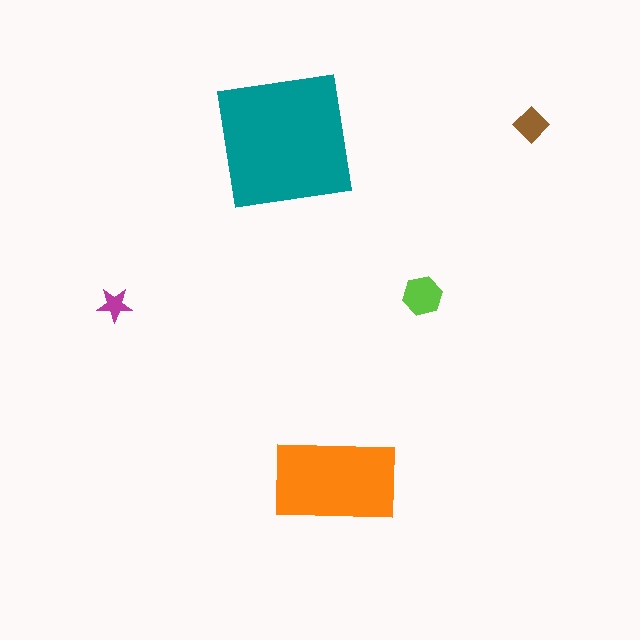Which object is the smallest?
The magenta star.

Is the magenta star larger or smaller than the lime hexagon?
Smaller.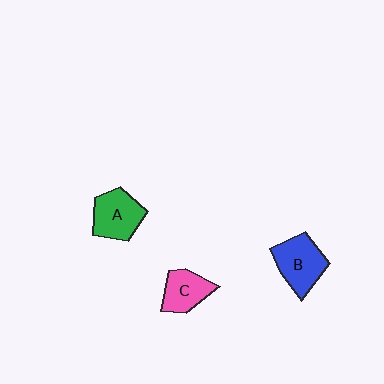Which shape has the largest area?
Shape B (blue).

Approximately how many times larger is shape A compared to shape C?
Approximately 1.2 times.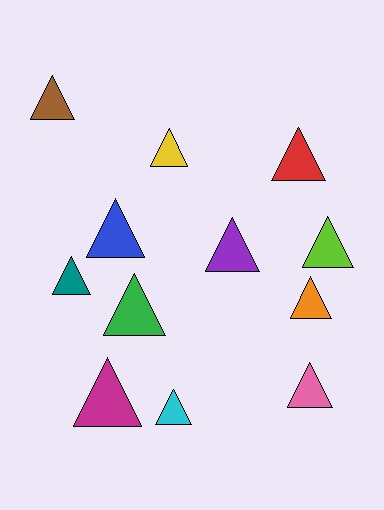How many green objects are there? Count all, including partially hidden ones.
There is 1 green object.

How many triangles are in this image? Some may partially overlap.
There are 12 triangles.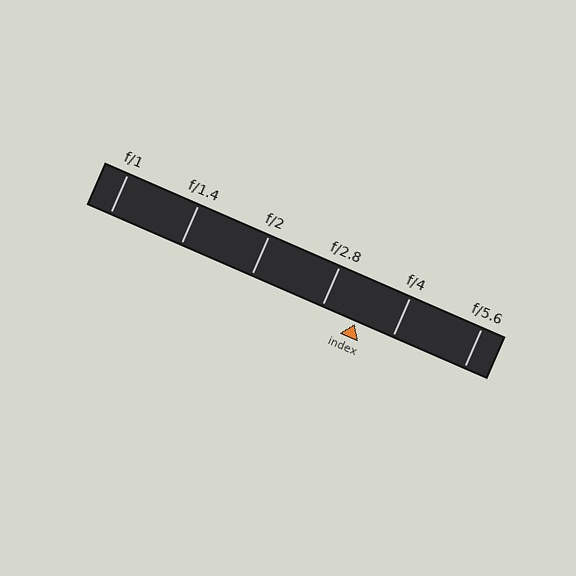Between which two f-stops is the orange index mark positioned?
The index mark is between f/2.8 and f/4.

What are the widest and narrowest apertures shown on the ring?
The widest aperture shown is f/1 and the narrowest is f/5.6.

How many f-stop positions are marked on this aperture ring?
There are 6 f-stop positions marked.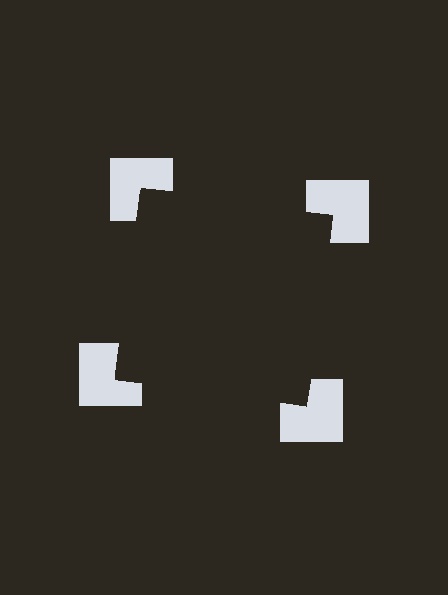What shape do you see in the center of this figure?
An illusory square — its edges are inferred from the aligned wedge cuts in the notched squares, not physically drawn.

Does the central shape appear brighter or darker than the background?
It typically appears slightly darker than the background, even though no actual brightness change is drawn.